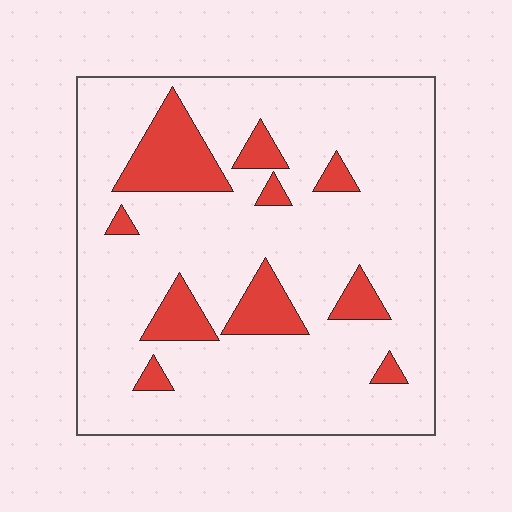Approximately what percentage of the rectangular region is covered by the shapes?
Approximately 15%.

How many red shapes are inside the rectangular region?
10.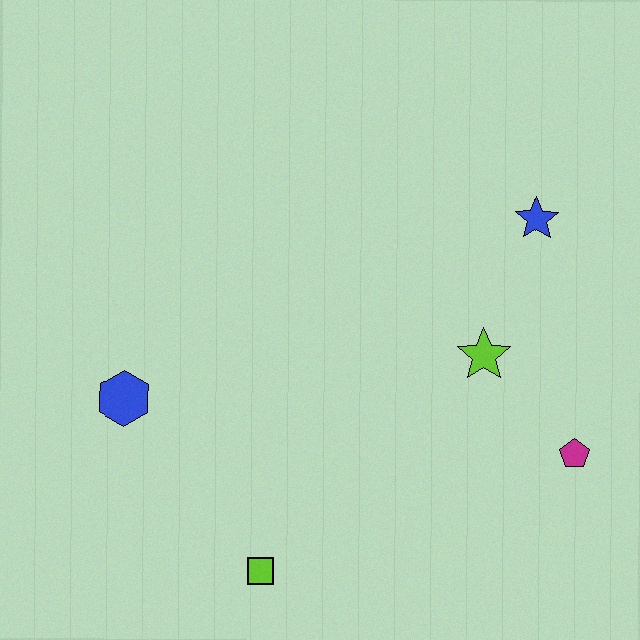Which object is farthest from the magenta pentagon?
The blue hexagon is farthest from the magenta pentagon.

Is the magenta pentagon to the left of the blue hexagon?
No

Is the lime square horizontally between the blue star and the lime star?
No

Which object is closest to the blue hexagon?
The lime square is closest to the blue hexagon.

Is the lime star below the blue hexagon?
No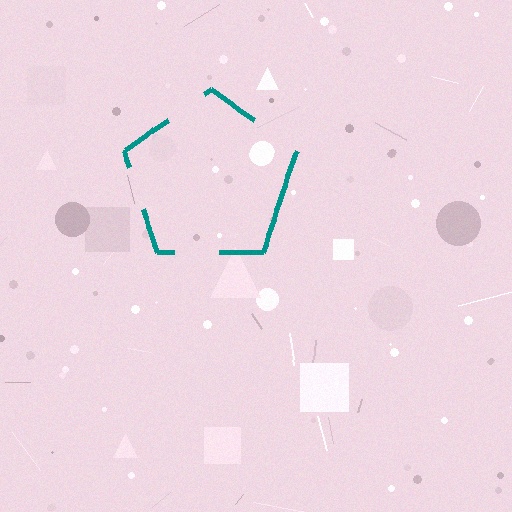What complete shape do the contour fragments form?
The contour fragments form a pentagon.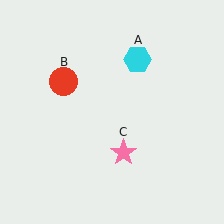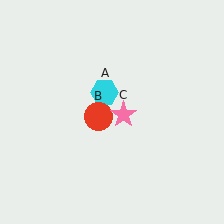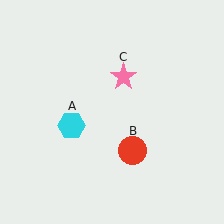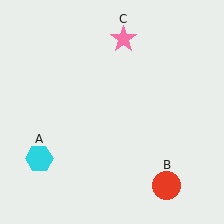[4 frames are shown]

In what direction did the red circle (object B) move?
The red circle (object B) moved down and to the right.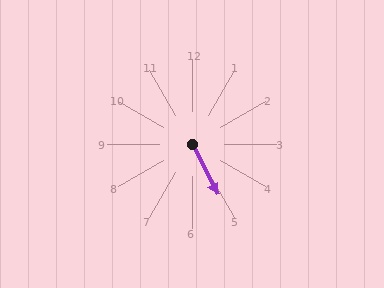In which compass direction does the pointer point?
Southeast.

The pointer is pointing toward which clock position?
Roughly 5 o'clock.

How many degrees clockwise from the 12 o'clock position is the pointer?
Approximately 153 degrees.